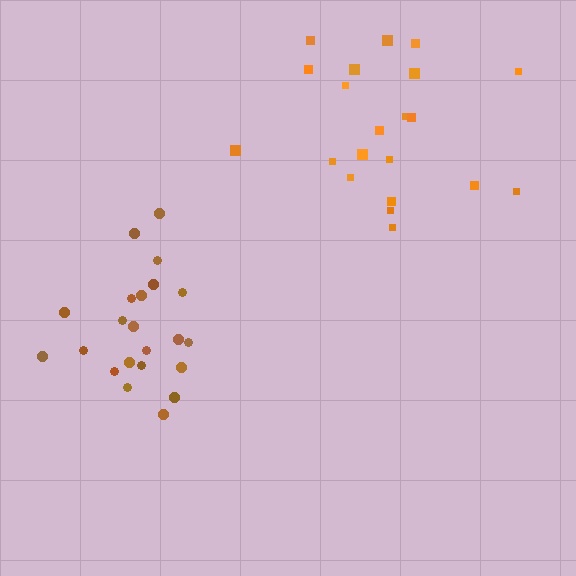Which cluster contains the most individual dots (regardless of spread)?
Brown (22).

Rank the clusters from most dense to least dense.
brown, orange.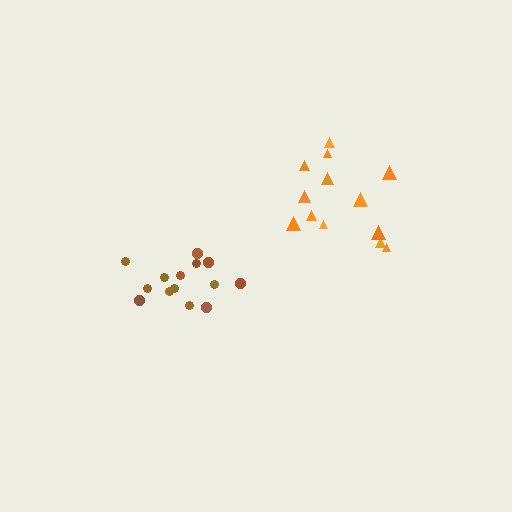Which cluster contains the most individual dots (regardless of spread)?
Brown (14).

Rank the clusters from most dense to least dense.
brown, orange.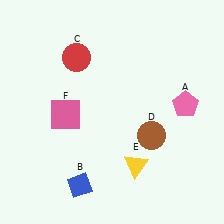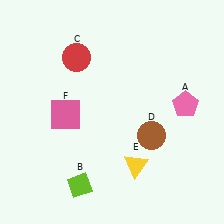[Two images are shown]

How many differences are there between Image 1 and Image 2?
There is 1 difference between the two images.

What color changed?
The diamond (B) changed from blue in Image 1 to lime in Image 2.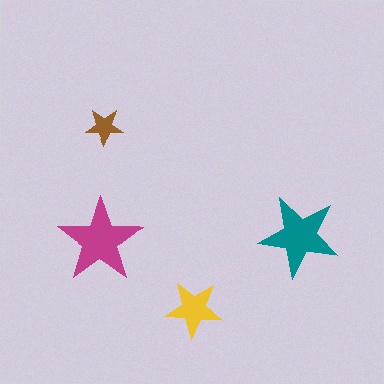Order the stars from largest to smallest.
the magenta one, the teal one, the yellow one, the brown one.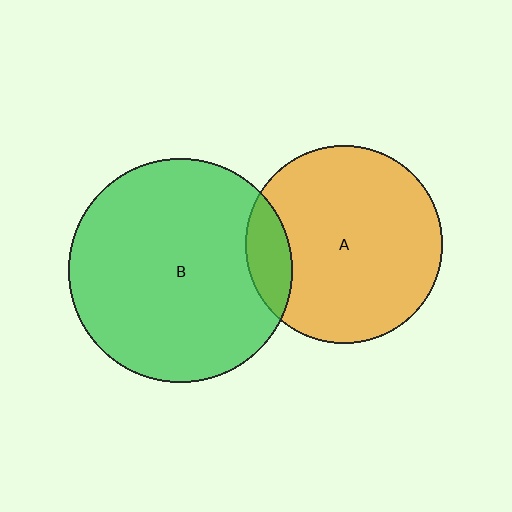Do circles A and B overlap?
Yes.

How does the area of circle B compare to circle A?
Approximately 1.3 times.